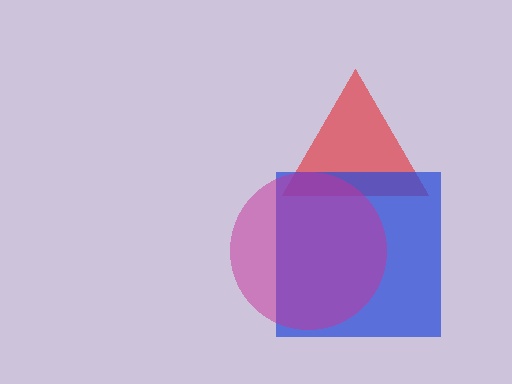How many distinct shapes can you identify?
There are 3 distinct shapes: a red triangle, a blue square, a magenta circle.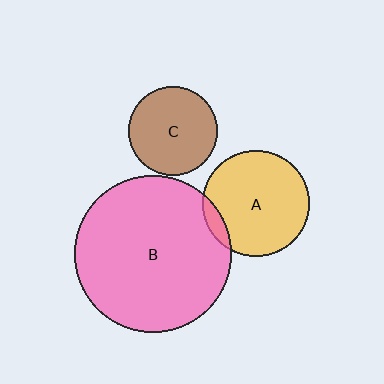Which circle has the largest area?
Circle B (pink).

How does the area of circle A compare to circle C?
Approximately 1.4 times.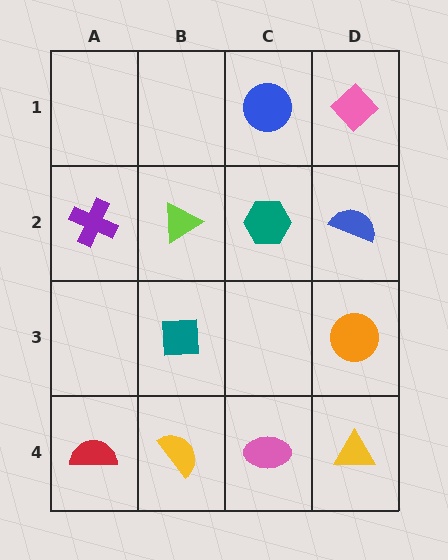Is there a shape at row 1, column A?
No, that cell is empty.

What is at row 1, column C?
A blue circle.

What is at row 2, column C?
A teal hexagon.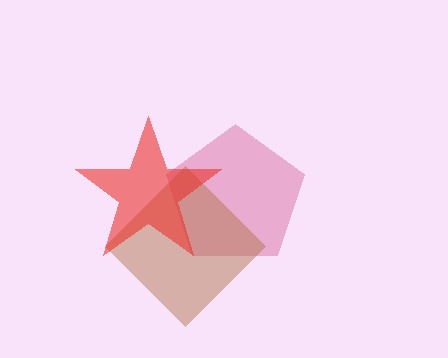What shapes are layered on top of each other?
The layered shapes are: a pink pentagon, a brown diamond, a red star.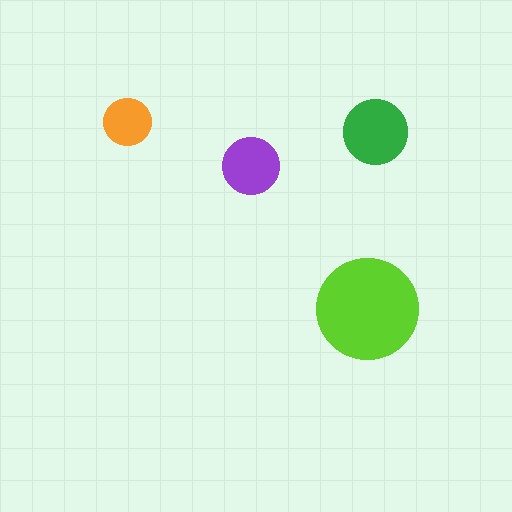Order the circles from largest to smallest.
the lime one, the green one, the purple one, the orange one.